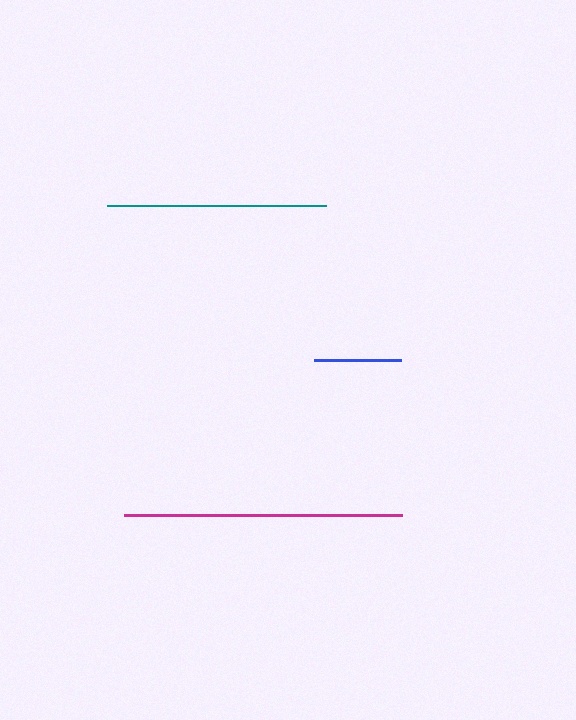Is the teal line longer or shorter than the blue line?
The teal line is longer than the blue line.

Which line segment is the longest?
The magenta line is the longest at approximately 278 pixels.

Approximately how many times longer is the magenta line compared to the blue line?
The magenta line is approximately 3.2 times the length of the blue line.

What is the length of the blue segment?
The blue segment is approximately 88 pixels long.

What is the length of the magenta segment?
The magenta segment is approximately 278 pixels long.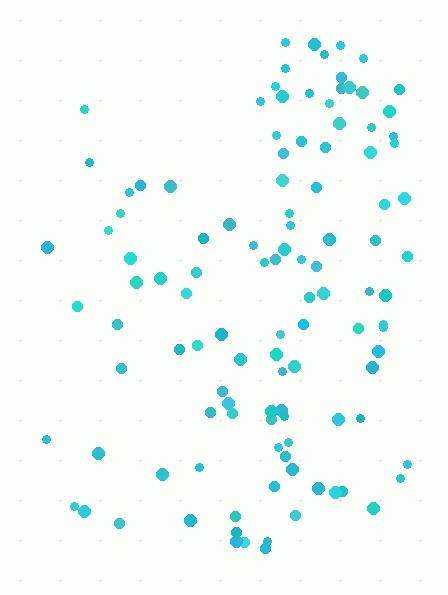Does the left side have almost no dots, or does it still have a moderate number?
Still a moderate number, just noticeably fewer than the right.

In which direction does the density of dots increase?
From left to right, with the right side densest.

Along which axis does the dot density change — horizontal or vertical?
Horizontal.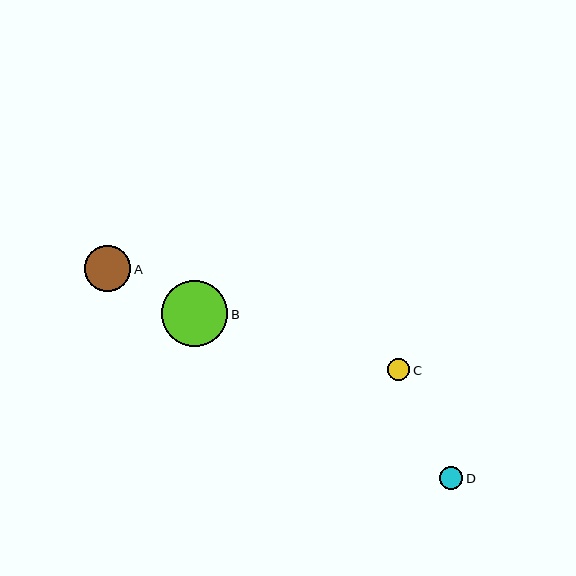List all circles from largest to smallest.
From largest to smallest: B, A, D, C.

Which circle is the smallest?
Circle C is the smallest with a size of approximately 22 pixels.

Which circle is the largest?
Circle B is the largest with a size of approximately 66 pixels.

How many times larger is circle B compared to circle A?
Circle B is approximately 1.4 times the size of circle A.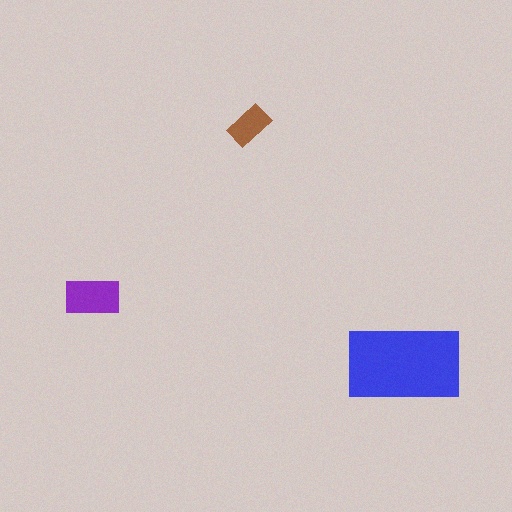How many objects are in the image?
There are 3 objects in the image.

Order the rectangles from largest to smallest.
the blue one, the purple one, the brown one.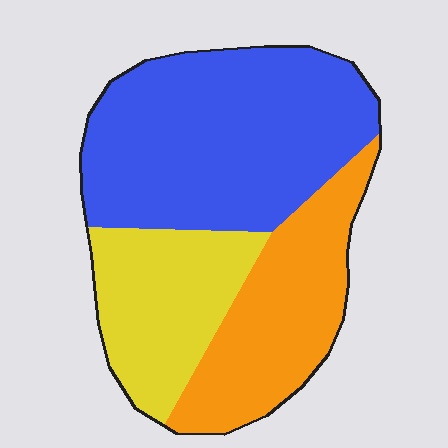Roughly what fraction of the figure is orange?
Orange covers 28% of the figure.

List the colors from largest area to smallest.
From largest to smallest: blue, orange, yellow.